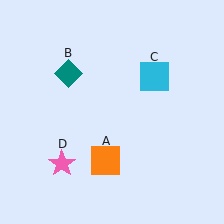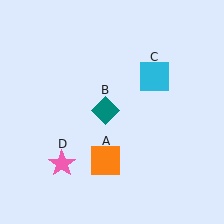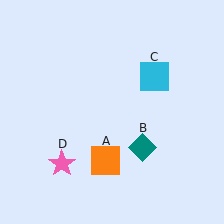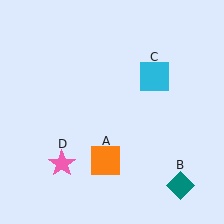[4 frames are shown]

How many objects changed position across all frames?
1 object changed position: teal diamond (object B).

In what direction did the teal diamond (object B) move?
The teal diamond (object B) moved down and to the right.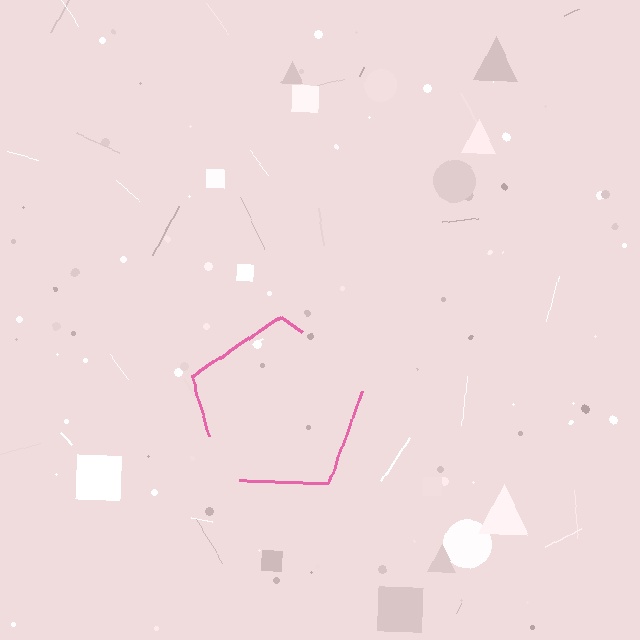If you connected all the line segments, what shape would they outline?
They would outline a pentagon.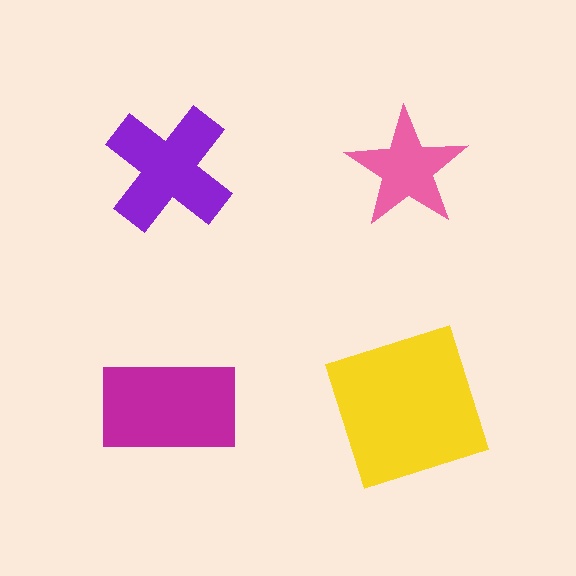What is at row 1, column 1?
A purple cross.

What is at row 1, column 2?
A pink star.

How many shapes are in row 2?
2 shapes.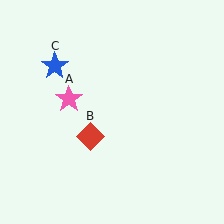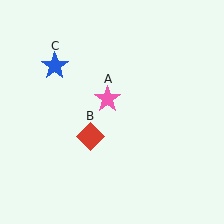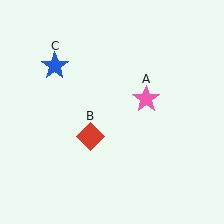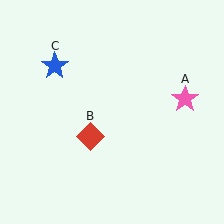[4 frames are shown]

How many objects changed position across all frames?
1 object changed position: pink star (object A).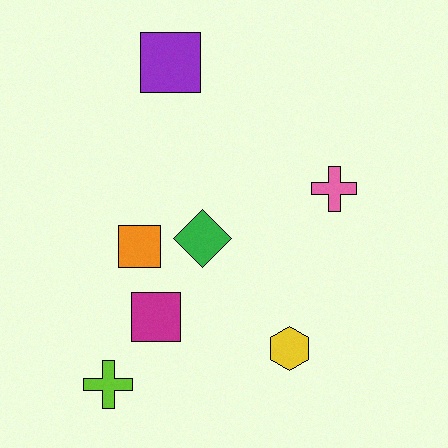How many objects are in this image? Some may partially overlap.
There are 7 objects.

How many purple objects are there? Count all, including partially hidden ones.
There is 1 purple object.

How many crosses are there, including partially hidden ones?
There are 2 crosses.